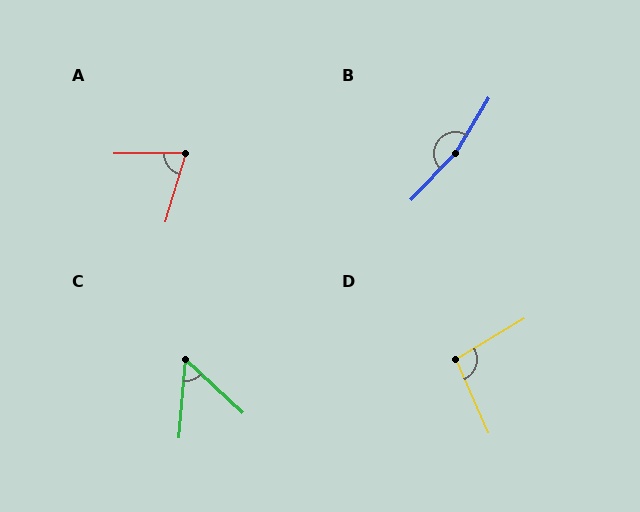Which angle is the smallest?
C, at approximately 51 degrees.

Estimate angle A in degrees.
Approximately 73 degrees.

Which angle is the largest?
B, at approximately 167 degrees.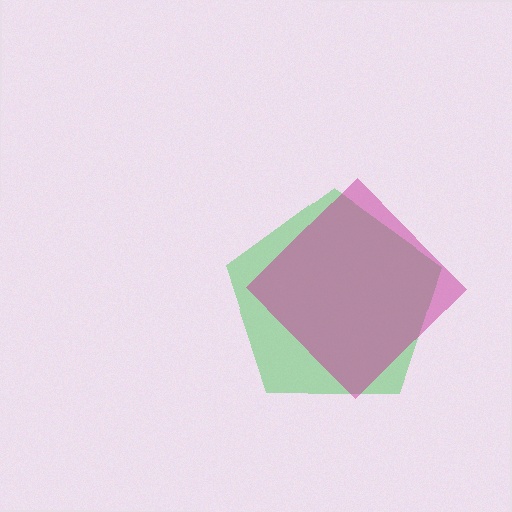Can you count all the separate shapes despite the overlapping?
Yes, there are 2 separate shapes.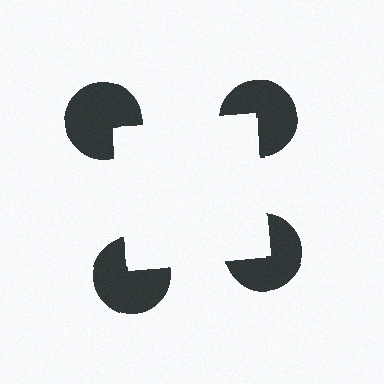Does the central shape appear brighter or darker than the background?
It typically appears slightly brighter than the background, even though no actual brightness change is drawn.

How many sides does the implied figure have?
4 sides.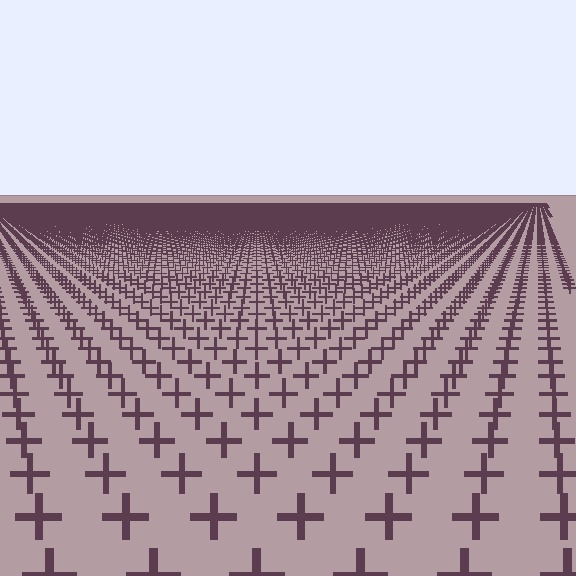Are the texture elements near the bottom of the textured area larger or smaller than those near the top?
Larger. Near the bottom, elements are closer to the viewer and appear at a bigger on-screen size.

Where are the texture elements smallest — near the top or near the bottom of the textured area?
Near the top.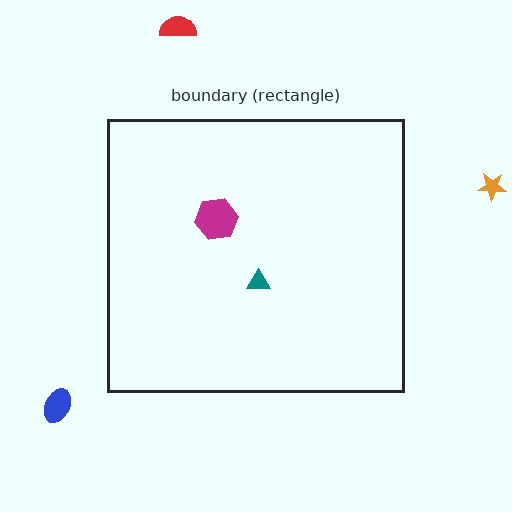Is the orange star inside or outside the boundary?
Outside.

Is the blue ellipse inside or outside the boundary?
Outside.